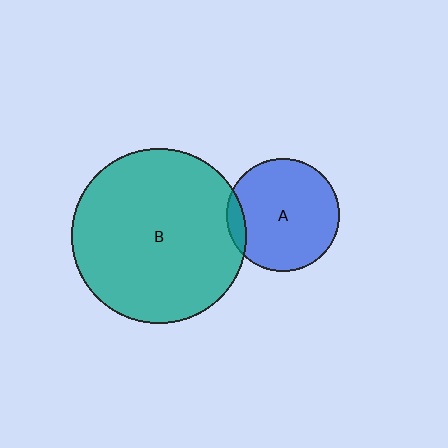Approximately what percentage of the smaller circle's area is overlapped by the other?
Approximately 10%.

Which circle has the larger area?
Circle B (teal).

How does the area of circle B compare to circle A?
Approximately 2.4 times.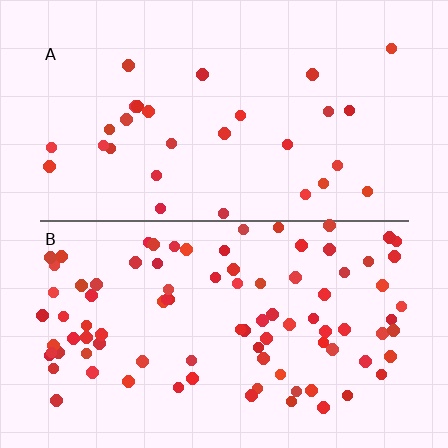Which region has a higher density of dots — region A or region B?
B (the bottom).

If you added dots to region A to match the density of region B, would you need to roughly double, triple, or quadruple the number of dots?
Approximately triple.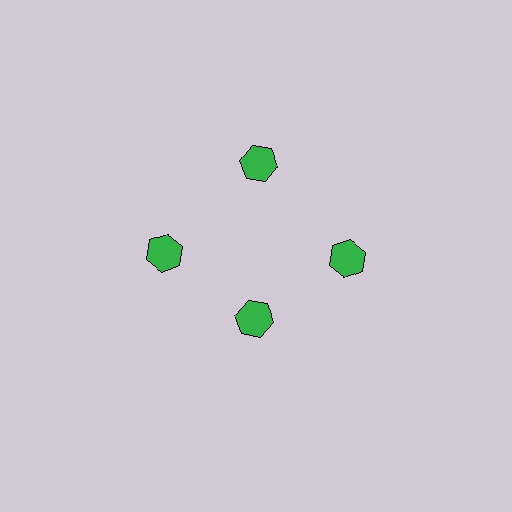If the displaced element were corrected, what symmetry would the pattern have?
It would have 4-fold rotational symmetry — the pattern would map onto itself every 90 degrees.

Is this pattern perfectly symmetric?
No. The 4 green hexagons are arranged in a ring, but one element near the 6 o'clock position is pulled inward toward the center, breaking the 4-fold rotational symmetry.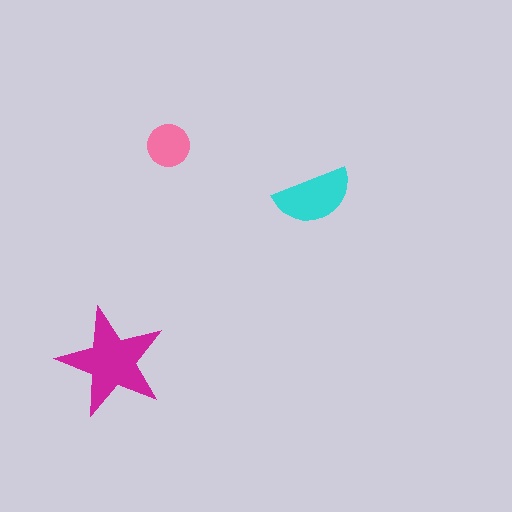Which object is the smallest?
The pink circle.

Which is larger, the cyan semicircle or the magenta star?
The magenta star.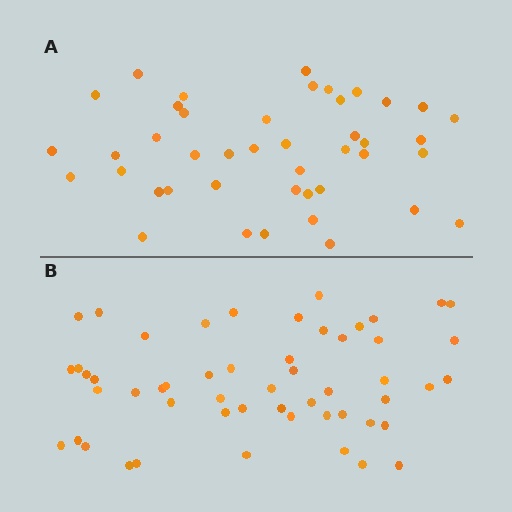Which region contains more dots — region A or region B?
Region B (the bottom region) has more dots.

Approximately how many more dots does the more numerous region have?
Region B has roughly 10 or so more dots than region A.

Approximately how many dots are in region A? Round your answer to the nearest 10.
About 40 dots. (The exact count is 43, which rounds to 40.)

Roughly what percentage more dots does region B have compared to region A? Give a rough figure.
About 25% more.